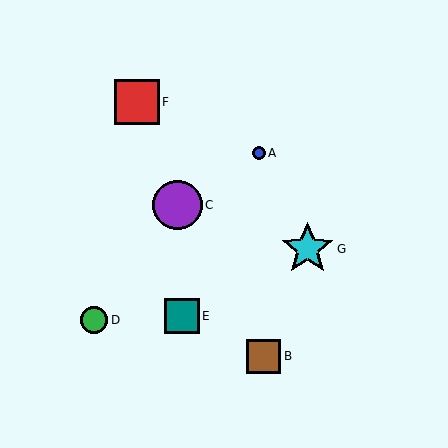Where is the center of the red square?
The center of the red square is at (137, 102).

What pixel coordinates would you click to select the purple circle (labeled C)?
Click at (178, 205) to select the purple circle C.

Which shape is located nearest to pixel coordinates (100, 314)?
The green circle (labeled D) at (94, 320) is nearest to that location.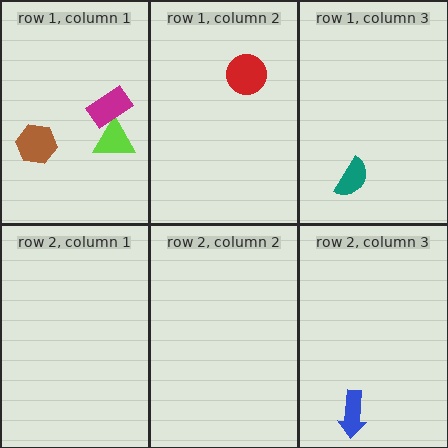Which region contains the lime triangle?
The row 1, column 1 region.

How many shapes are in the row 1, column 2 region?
1.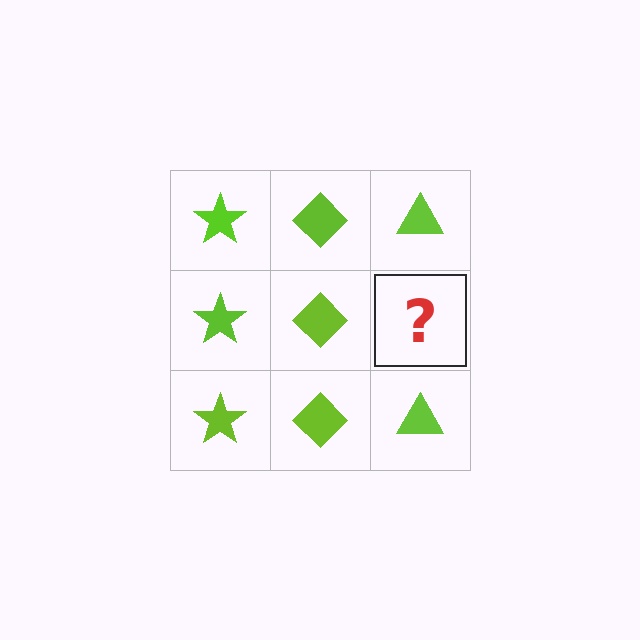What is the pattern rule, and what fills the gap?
The rule is that each column has a consistent shape. The gap should be filled with a lime triangle.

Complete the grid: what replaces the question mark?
The question mark should be replaced with a lime triangle.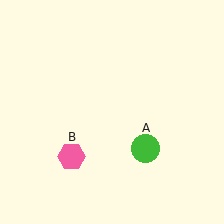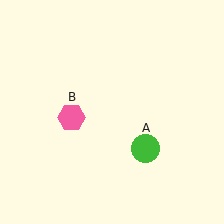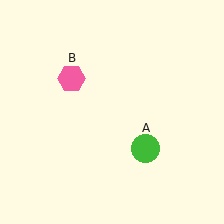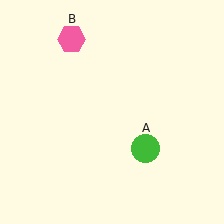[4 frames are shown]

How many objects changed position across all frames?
1 object changed position: pink hexagon (object B).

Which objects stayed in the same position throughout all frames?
Green circle (object A) remained stationary.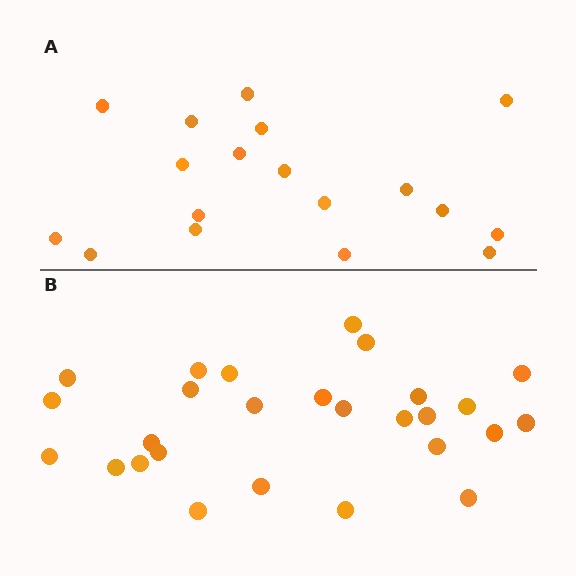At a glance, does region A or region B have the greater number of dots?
Region B (the bottom region) has more dots.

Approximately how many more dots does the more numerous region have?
Region B has roughly 8 or so more dots than region A.